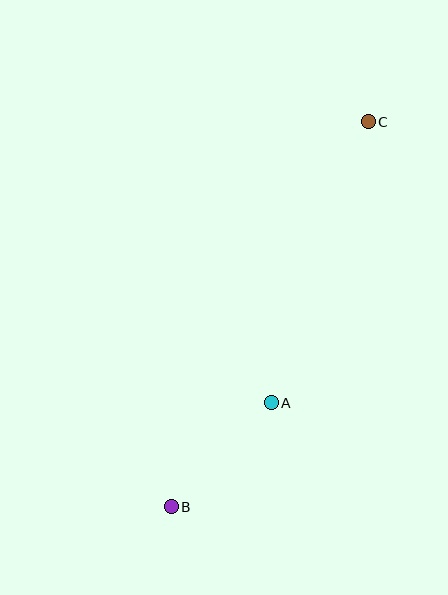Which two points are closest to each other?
Points A and B are closest to each other.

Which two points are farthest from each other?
Points B and C are farthest from each other.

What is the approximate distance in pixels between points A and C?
The distance between A and C is approximately 297 pixels.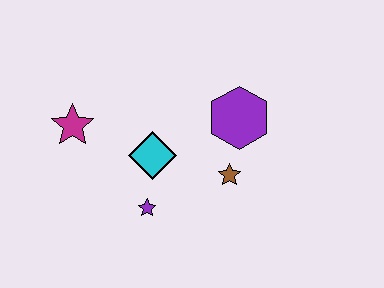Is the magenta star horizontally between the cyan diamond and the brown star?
No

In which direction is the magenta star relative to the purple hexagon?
The magenta star is to the left of the purple hexagon.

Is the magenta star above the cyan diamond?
Yes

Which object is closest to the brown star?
The purple hexagon is closest to the brown star.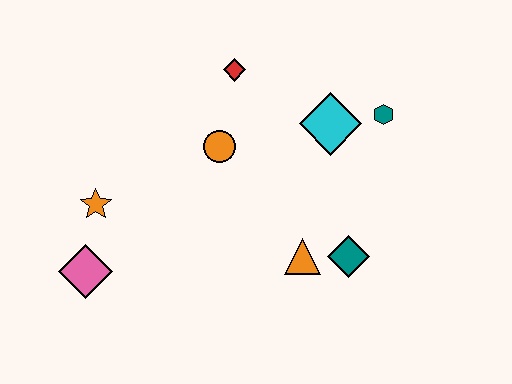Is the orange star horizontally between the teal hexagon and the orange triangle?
No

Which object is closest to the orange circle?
The red diamond is closest to the orange circle.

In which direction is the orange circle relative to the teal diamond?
The orange circle is to the left of the teal diamond.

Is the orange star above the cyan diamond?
No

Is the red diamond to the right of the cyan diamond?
No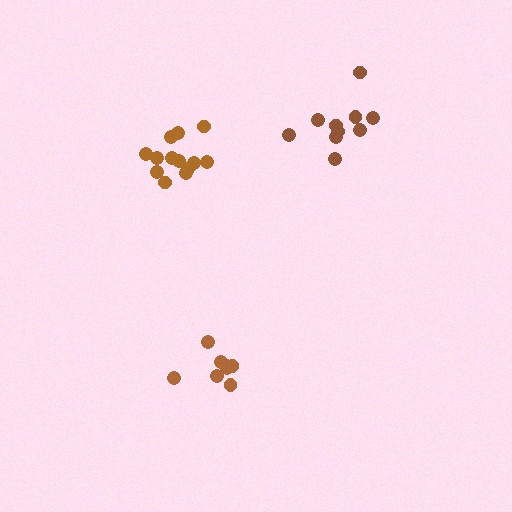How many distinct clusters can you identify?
There are 3 distinct clusters.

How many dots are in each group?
Group 1: 13 dots, Group 2: 10 dots, Group 3: 8 dots (31 total).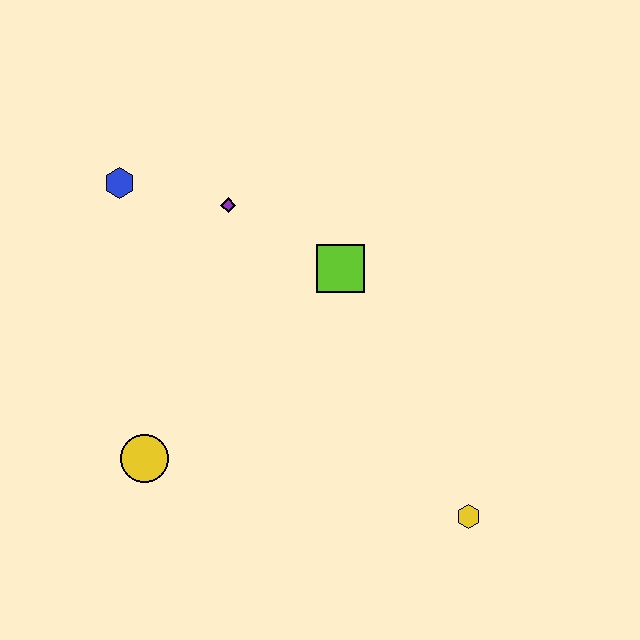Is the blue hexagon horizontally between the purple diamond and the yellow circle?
No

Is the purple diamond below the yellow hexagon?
No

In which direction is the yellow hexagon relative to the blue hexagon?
The yellow hexagon is to the right of the blue hexagon.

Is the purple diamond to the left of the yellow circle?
No